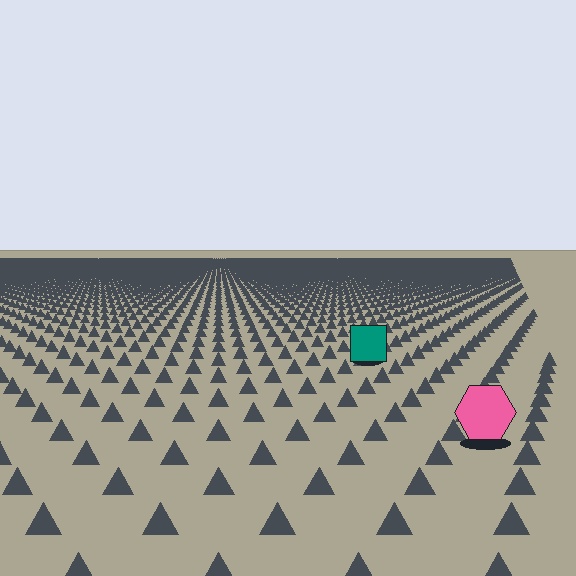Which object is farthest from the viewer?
The teal square is farthest from the viewer. It appears smaller and the ground texture around it is denser.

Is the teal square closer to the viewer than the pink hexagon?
No. The pink hexagon is closer — you can tell from the texture gradient: the ground texture is coarser near it.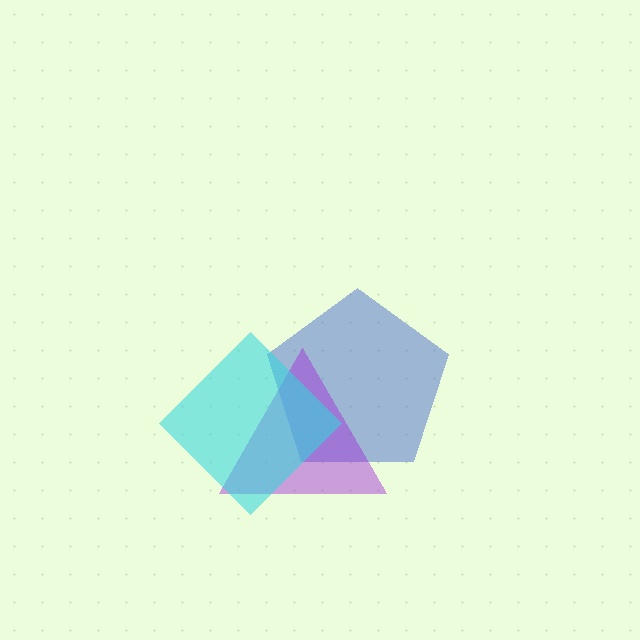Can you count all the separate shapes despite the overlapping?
Yes, there are 3 separate shapes.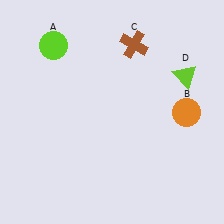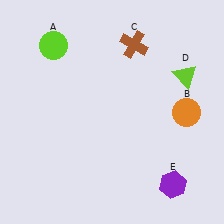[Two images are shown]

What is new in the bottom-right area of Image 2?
A purple hexagon (E) was added in the bottom-right area of Image 2.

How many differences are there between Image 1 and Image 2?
There is 1 difference between the two images.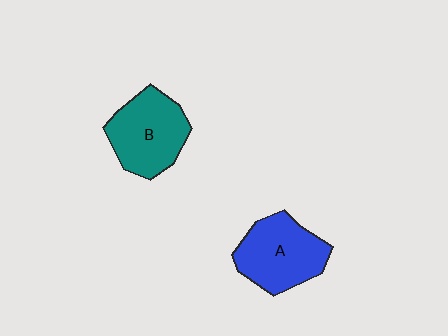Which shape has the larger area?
Shape A (blue).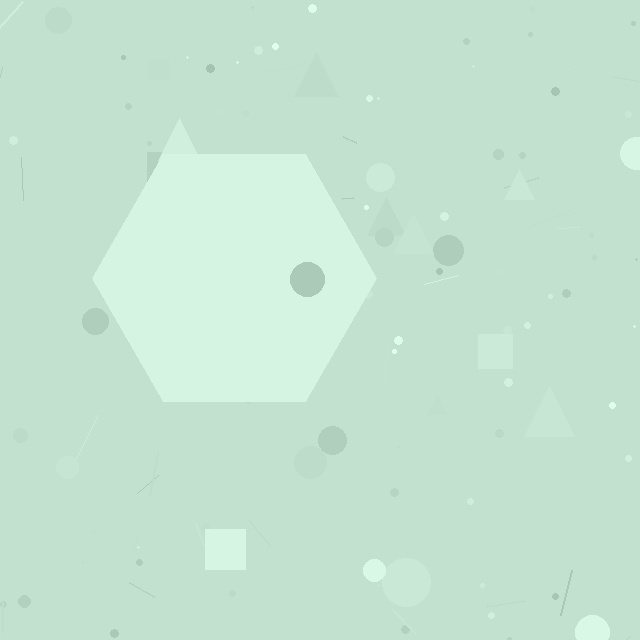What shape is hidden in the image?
A hexagon is hidden in the image.